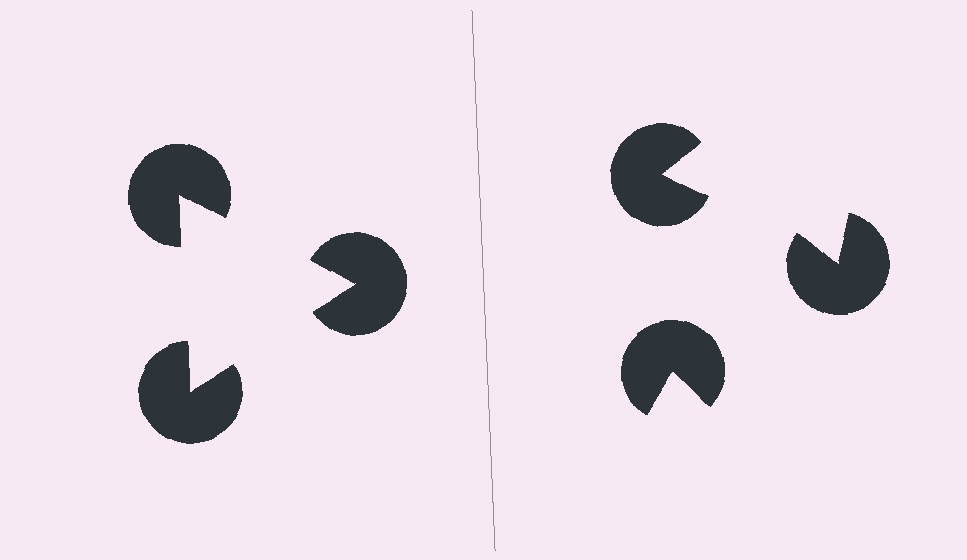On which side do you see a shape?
An illusory triangle appears on the left side. On the right side the wedge cuts are rotated, so no coherent shape forms.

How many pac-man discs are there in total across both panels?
6 — 3 on each side.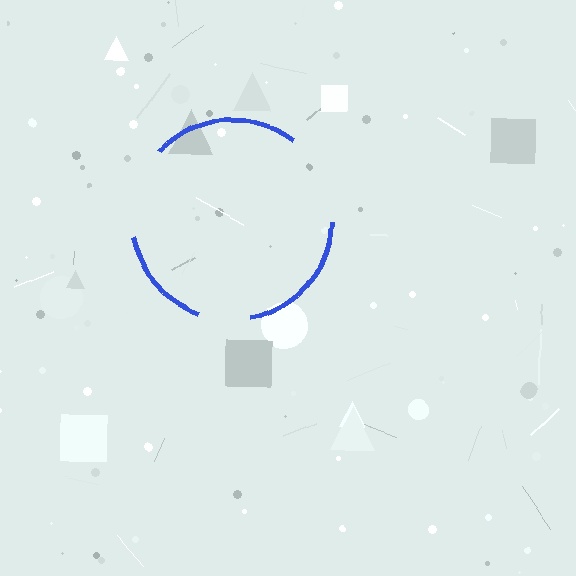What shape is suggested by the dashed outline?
The dashed outline suggests a circle.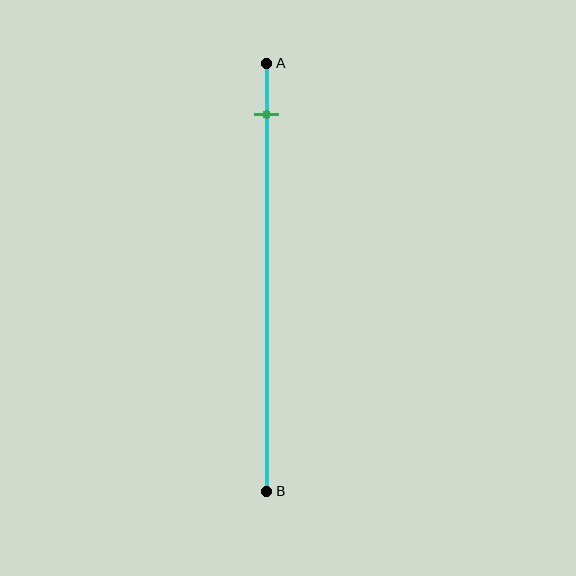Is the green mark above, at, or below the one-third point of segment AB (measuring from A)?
The green mark is above the one-third point of segment AB.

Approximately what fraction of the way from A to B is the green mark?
The green mark is approximately 10% of the way from A to B.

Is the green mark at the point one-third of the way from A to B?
No, the mark is at about 10% from A, not at the 33% one-third point.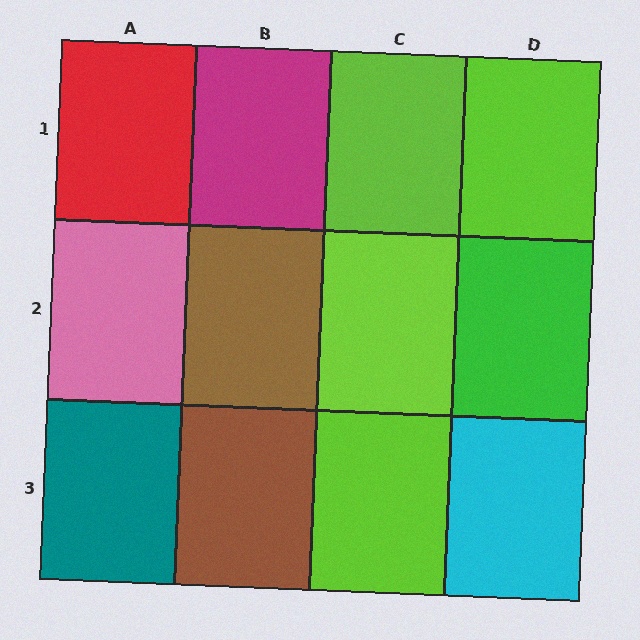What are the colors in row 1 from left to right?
Red, magenta, lime, lime.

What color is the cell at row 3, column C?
Lime.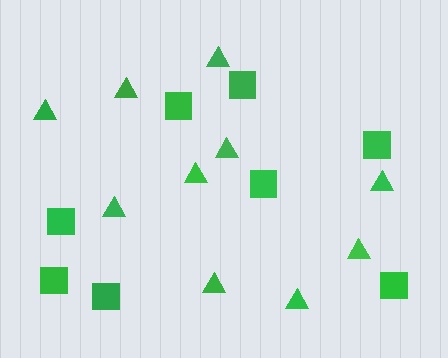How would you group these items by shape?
There are 2 groups: one group of squares (8) and one group of triangles (10).